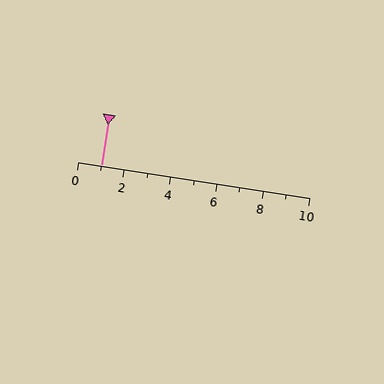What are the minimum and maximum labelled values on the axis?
The axis runs from 0 to 10.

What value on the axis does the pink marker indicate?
The marker indicates approximately 1.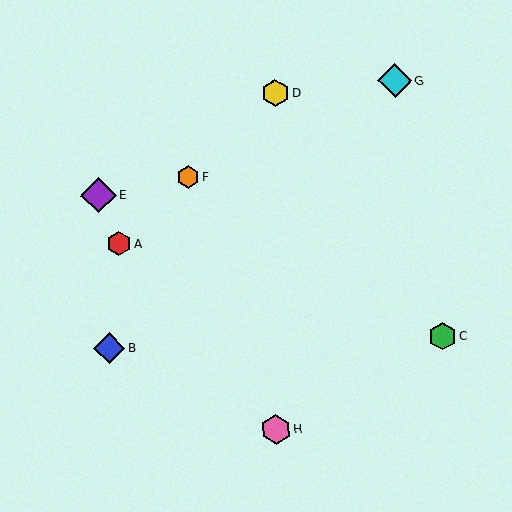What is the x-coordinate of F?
Object F is at x≈188.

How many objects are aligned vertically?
2 objects (D, H) are aligned vertically.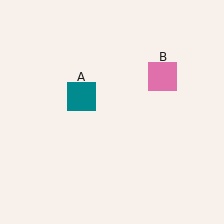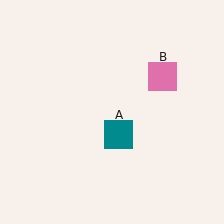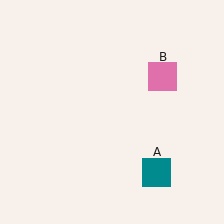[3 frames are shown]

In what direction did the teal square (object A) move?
The teal square (object A) moved down and to the right.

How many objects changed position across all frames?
1 object changed position: teal square (object A).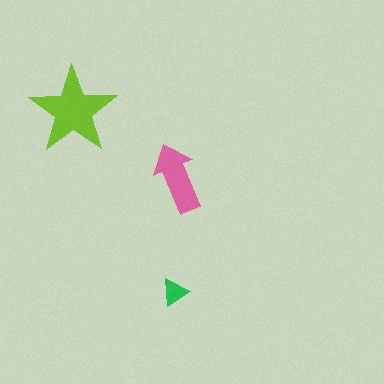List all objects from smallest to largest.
The green triangle, the pink arrow, the lime star.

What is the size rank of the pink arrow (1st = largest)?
2nd.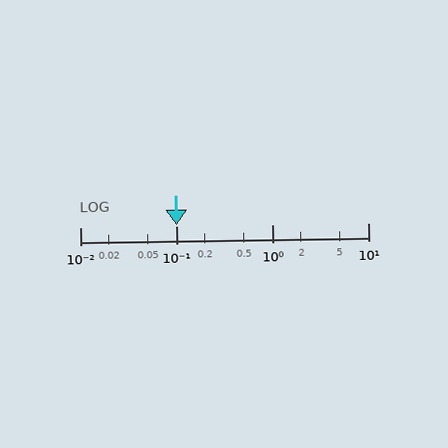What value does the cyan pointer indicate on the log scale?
The pointer indicates approximately 0.1.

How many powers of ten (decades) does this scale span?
The scale spans 3 decades, from 0.01 to 10.